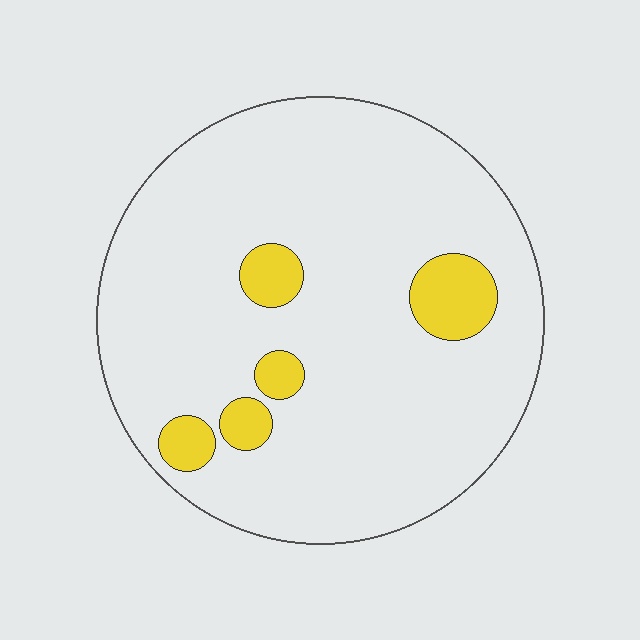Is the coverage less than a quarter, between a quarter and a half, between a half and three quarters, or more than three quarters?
Less than a quarter.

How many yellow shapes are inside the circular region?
5.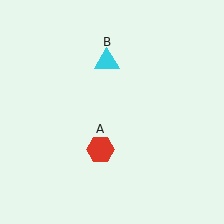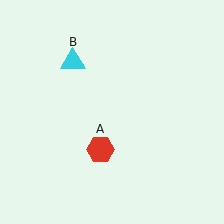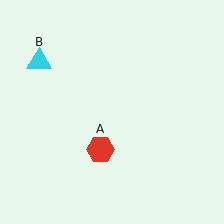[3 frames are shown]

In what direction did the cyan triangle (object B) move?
The cyan triangle (object B) moved left.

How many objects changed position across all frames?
1 object changed position: cyan triangle (object B).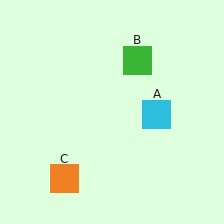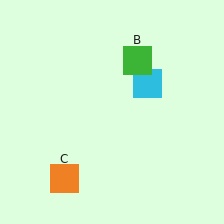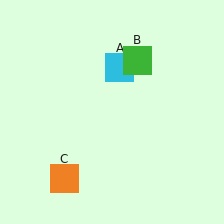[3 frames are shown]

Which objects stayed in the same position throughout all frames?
Green square (object B) and orange square (object C) remained stationary.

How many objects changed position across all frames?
1 object changed position: cyan square (object A).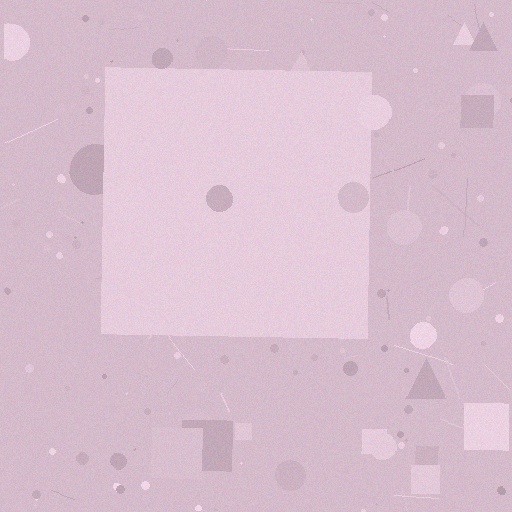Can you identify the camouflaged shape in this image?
The camouflaged shape is a square.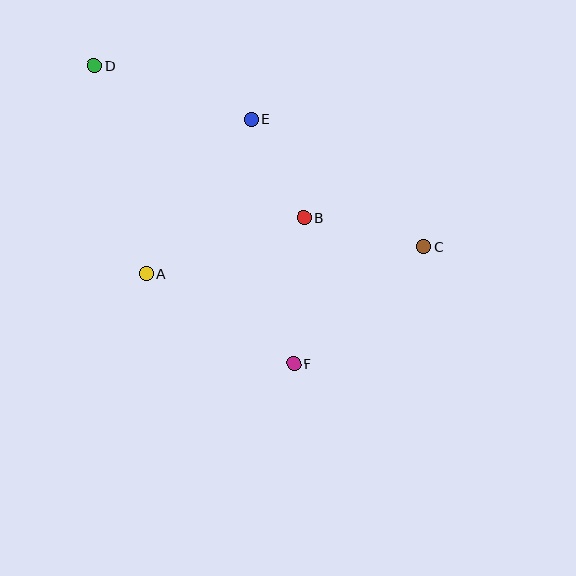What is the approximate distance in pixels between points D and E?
The distance between D and E is approximately 166 pixels.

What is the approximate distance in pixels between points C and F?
The distance between C and F is approximately 175 pixels.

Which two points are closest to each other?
Points B and E are closest to each other.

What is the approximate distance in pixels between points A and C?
The distance between A and C is approximately 279 pixels.